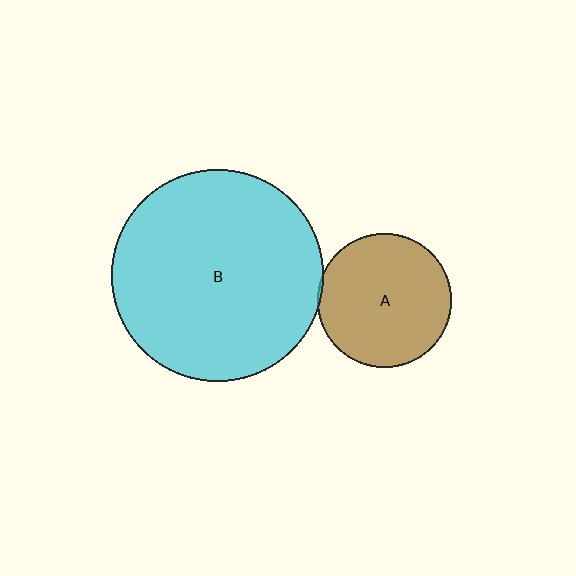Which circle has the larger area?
Circle B (cyan).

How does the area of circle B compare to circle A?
Approximately 2.5 times.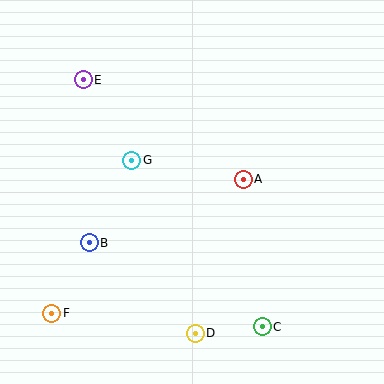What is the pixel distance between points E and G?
The distance between E and G is 94 pixels.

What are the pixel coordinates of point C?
Point C is at (262, 327).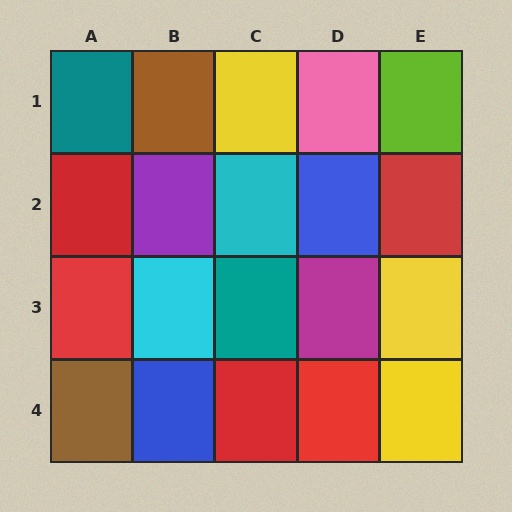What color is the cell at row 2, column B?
Purple.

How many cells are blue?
2 cells are blue.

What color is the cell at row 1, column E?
Lime.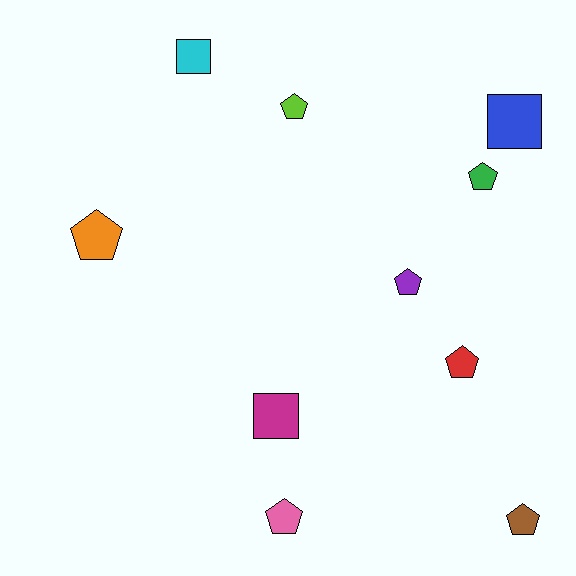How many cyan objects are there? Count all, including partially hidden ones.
There is 1 cyan object.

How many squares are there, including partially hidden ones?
There are 3 squares.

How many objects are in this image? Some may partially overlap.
There are 10 objects.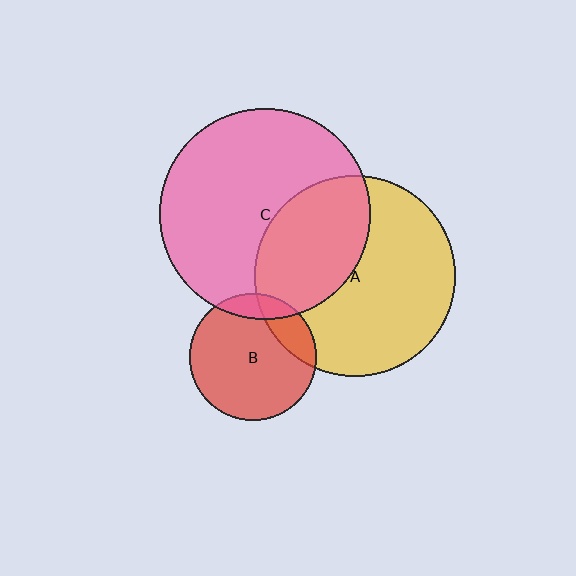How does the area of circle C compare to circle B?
Approximately 2.7 times.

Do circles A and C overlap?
Yes.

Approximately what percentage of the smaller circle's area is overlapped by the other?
Approximately 40%.